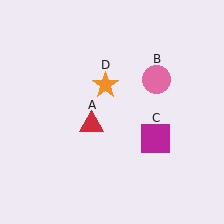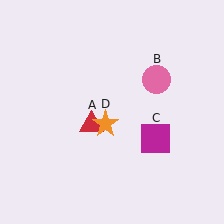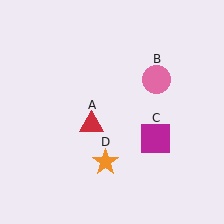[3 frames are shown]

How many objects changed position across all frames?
1 object changed position: orange star (object D).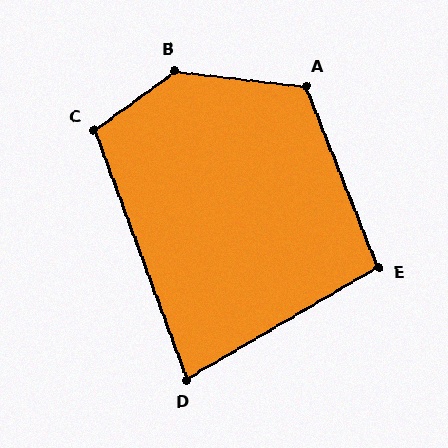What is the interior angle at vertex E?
Approximately 99 degrees (obtuse).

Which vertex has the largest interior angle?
B, at approximately 137 degrees.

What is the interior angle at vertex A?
Approximately 118 degrees (obtuse).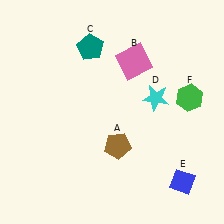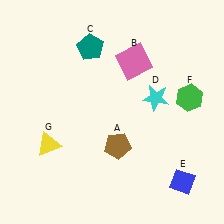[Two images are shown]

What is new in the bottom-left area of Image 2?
A yellow triangle (G) was added in the bottom-left area of Image 2.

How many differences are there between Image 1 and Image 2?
There is 1 difference between the two images.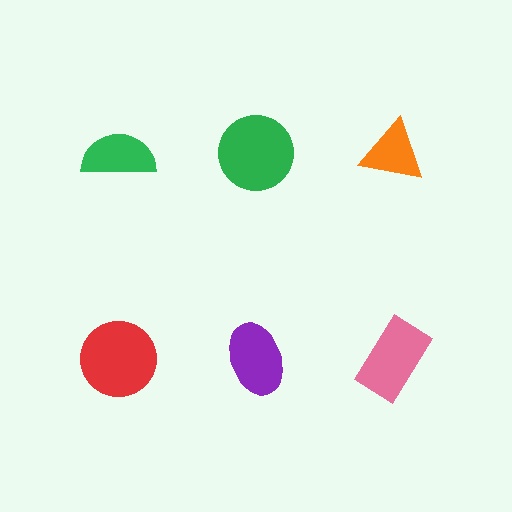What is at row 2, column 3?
A pink rectangle.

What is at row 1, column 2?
A green circle.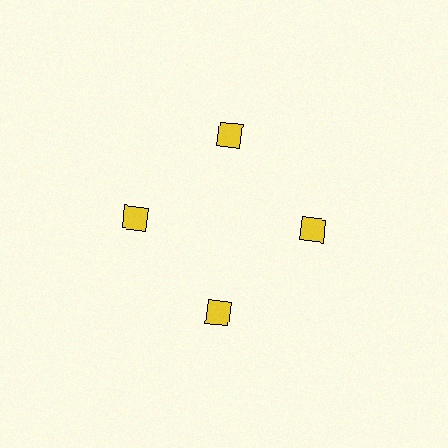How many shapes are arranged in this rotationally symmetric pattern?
There are 4 shapes, arranged in 4 groups of 1.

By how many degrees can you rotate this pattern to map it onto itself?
The pattern maps onto itself every 90 degrees of rotation.